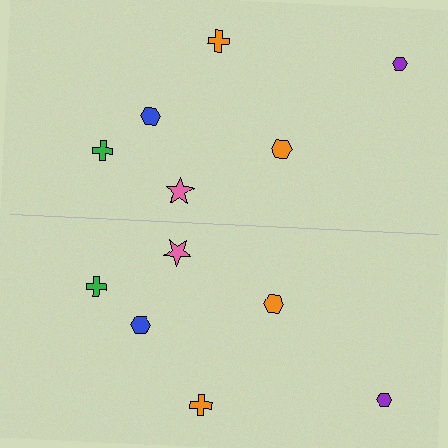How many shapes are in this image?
There are 12 shapes in this image.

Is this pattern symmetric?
Yes, this pattern has bilateral (reflection) symmetry.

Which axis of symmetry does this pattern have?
The pattern has a horizontal axis of symmetry running through the center of the image.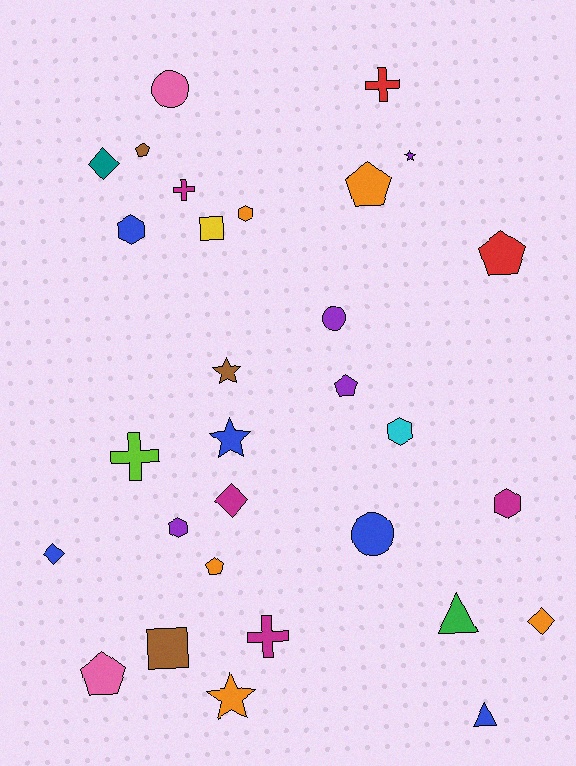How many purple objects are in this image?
There are 4 purple objects.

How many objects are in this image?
There are 30 objects.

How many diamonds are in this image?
There are 4 diamonds.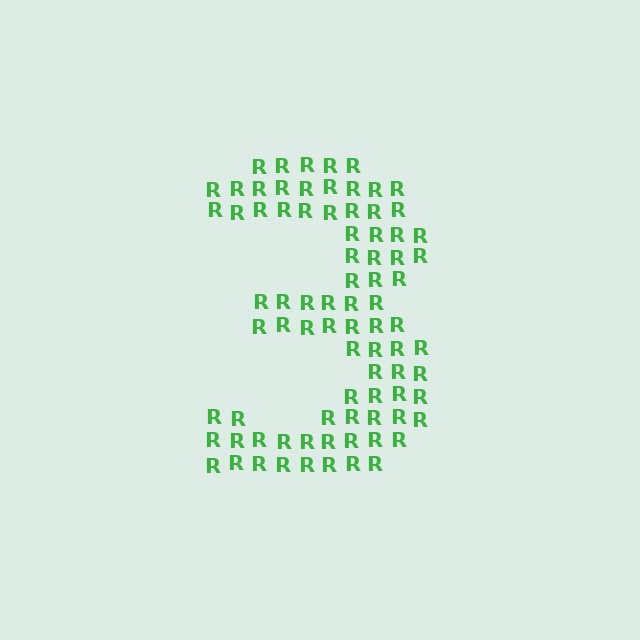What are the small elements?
The small elements are letter R's.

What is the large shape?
The large shape is the digit 3.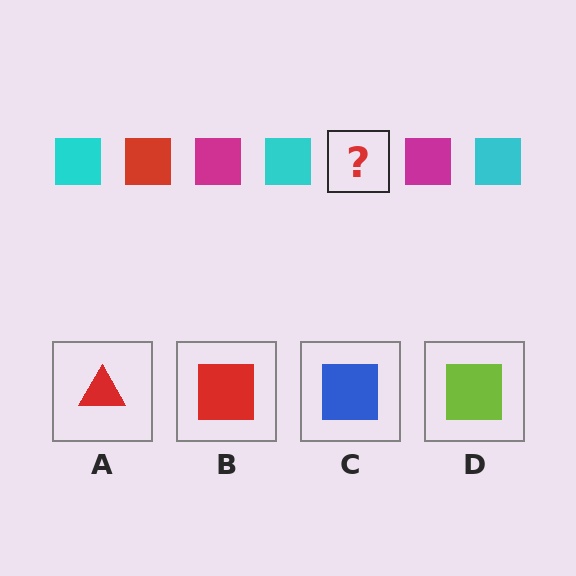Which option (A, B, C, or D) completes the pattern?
B.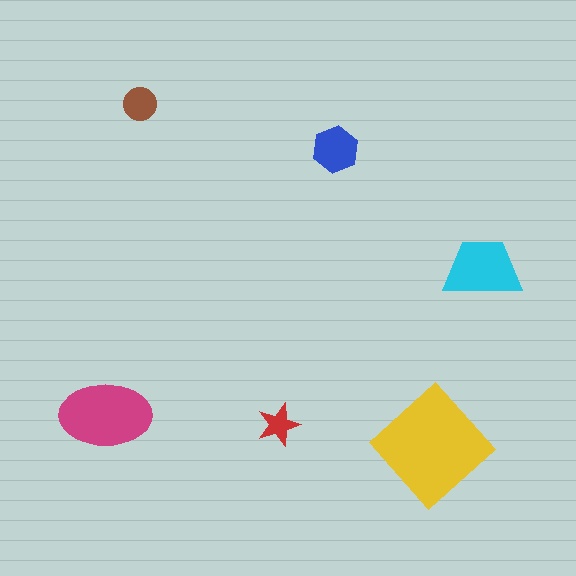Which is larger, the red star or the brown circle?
The brown circle.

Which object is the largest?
The yellow diamond.